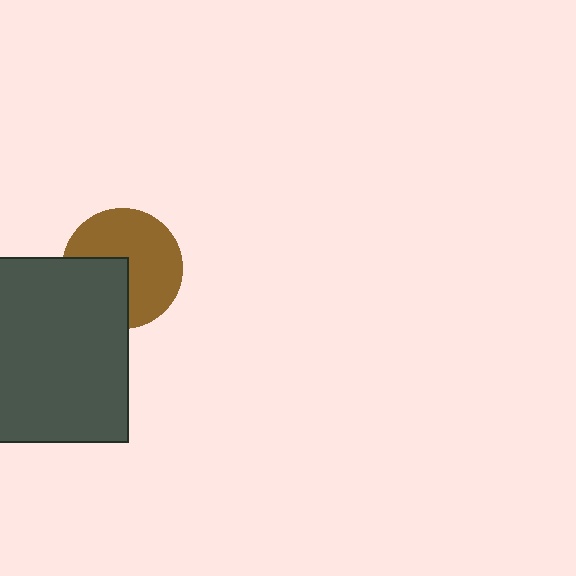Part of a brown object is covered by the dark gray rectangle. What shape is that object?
It is a circle.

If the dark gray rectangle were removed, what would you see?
You would see the complete brown circle.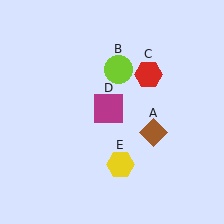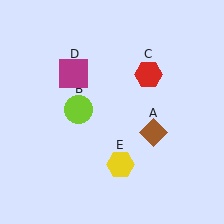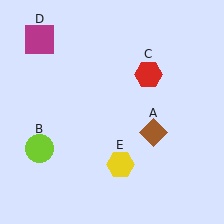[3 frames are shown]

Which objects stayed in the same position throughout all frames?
Brown diamond (object A) and red hexagon (object C) and yellow hexagon (object E) remained stationary.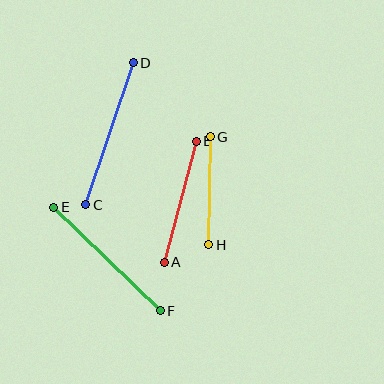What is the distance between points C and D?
The distance is approximately 150 pixels.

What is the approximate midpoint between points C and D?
The midpoint is at approximately (110, 134) pixels.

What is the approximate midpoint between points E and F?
The midpoint is at approximately (107, 259) pixels.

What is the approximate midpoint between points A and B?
The midpoint is at approximately (180, 202) pixels.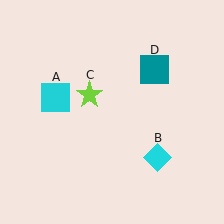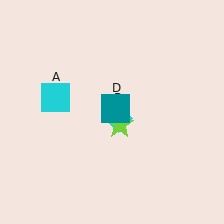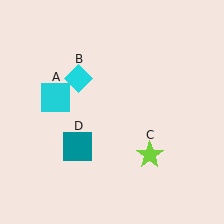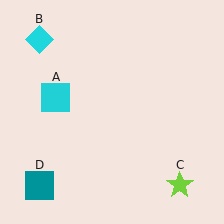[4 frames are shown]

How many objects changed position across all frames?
3 objects changed position: cyan diamond (object B), lime star (object C), teal square (object D).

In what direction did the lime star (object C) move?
The lime star (object C) moved down and to the right.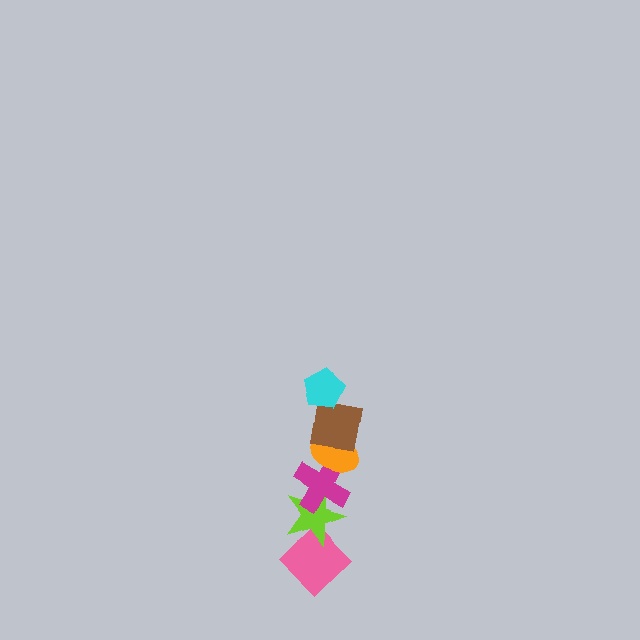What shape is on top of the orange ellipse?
The brown square is on top of the orange ellipse.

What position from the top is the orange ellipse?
The orange ellipse is 3rd from the top.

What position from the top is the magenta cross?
The magenta cross is 4th from the top.